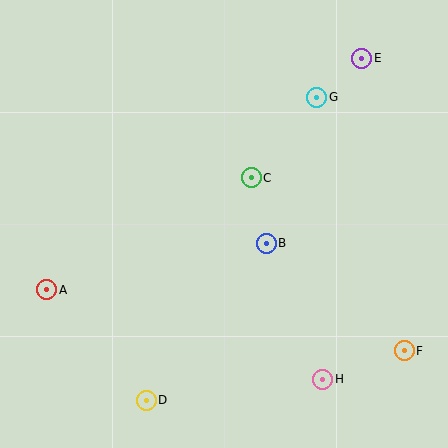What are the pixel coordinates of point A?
Point A is at (47, 290).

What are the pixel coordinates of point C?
Point C is at (251, 178).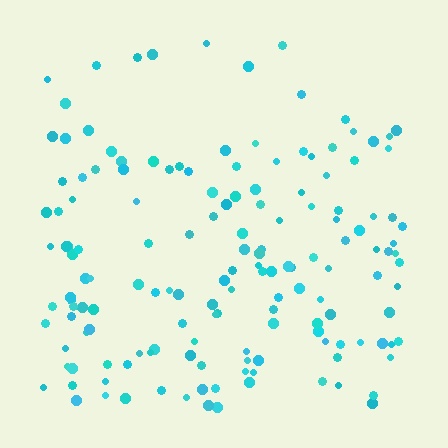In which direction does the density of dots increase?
From top to bottom, with the bottom side densest.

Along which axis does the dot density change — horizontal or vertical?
Vertical.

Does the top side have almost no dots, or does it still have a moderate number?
Still a moderate number, just noticeably fewer than the bottom.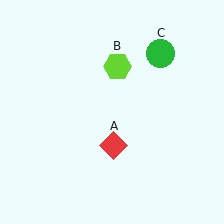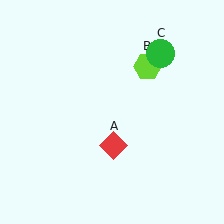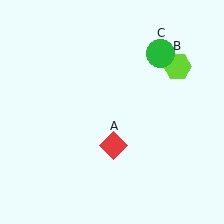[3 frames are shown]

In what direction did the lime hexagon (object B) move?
The lime hexagon (object B) moved right.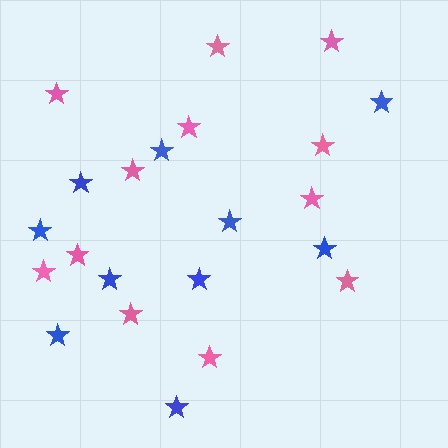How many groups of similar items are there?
There are 2 groups: one group of pink stars (12) and one group of blue stars (10).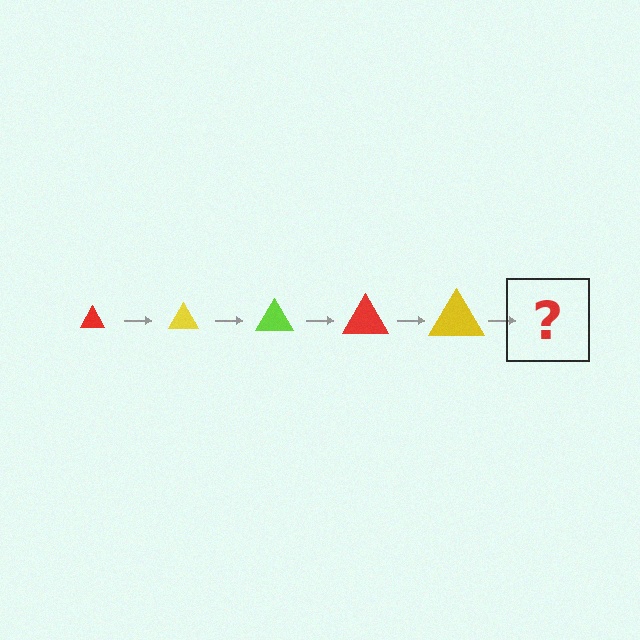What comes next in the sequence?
The next element should be a lime triangle, larger than the previous one.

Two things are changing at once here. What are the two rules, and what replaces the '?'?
The two rules are that the triangle grows larger each step and the color cycles through red, yellow, and lime. The '?' should be a lime triangle, larger than the previous one.